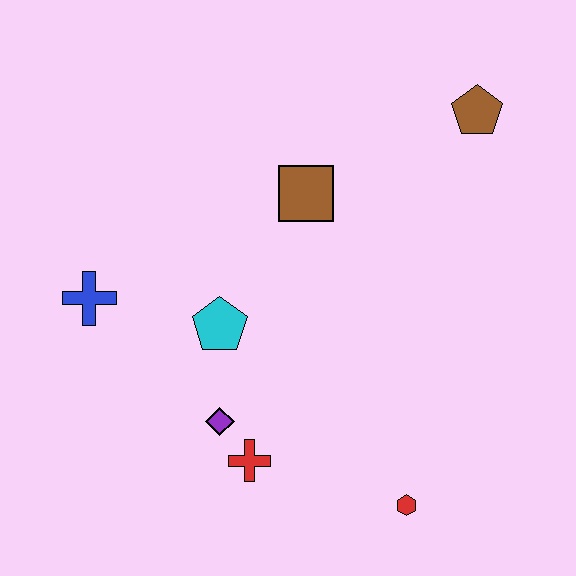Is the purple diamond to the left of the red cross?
Yes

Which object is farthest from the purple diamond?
The brown pentagon is farthest from the purple diamond.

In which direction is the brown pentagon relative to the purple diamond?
The brown pentagon is above the purple diamond.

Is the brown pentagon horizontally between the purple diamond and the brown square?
No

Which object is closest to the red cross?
The purple diamond is closest to the red cross.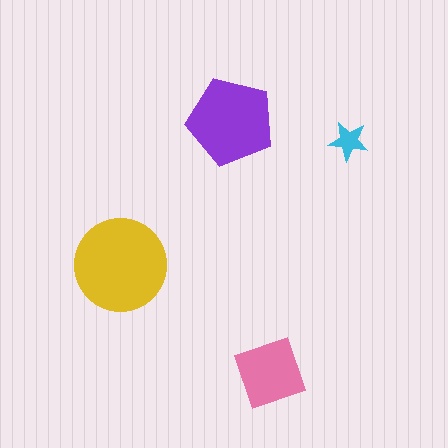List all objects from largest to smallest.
The yellow circle, the purple pentagon, the pink square, the cyan star.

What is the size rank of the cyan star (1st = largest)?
4th.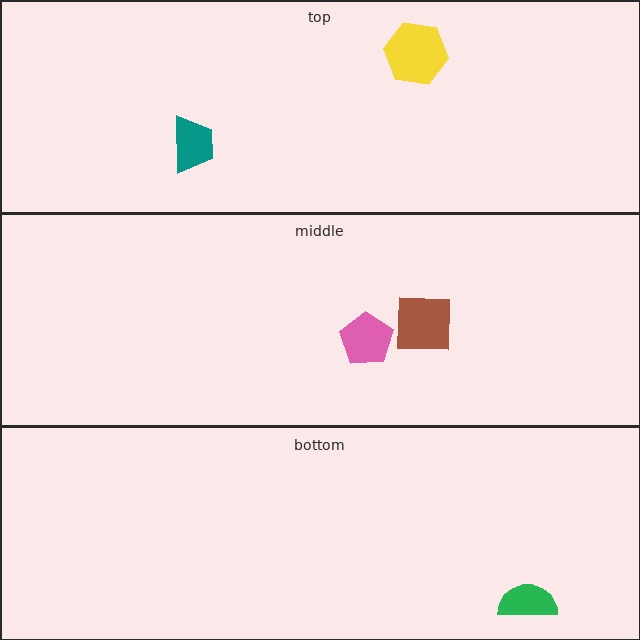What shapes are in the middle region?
The pink pentagon, the brown square.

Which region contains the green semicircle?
The bottom region.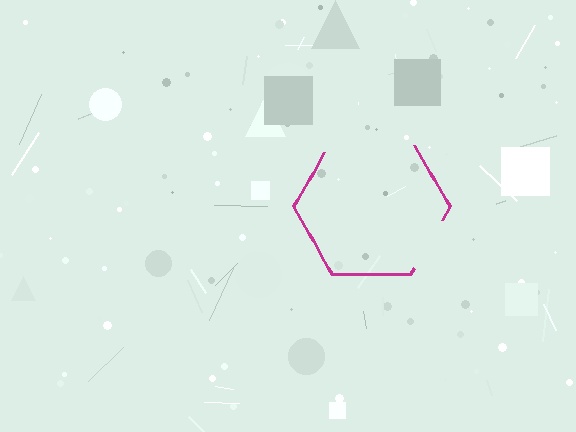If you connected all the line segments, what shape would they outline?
They would outline a hexagon.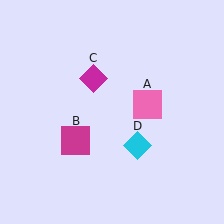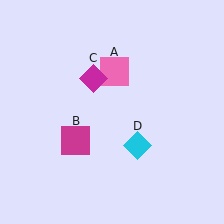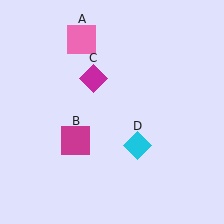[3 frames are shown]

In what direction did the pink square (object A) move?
The pink square (object A) moved up and to the left.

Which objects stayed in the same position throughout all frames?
Magenta square (object B) and magenta diamond (object C) and cyan diamond (object D) remained stationary.